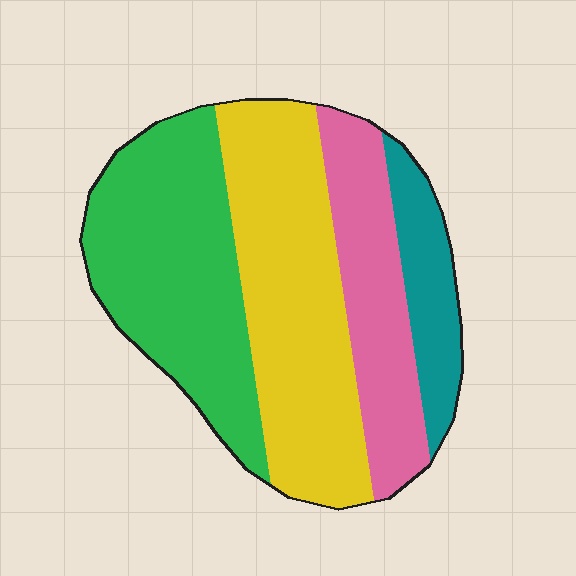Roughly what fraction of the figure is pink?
Pink covers roughly 20% of the figure.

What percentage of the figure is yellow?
Yellow takes up about one third (1/3) of the figure.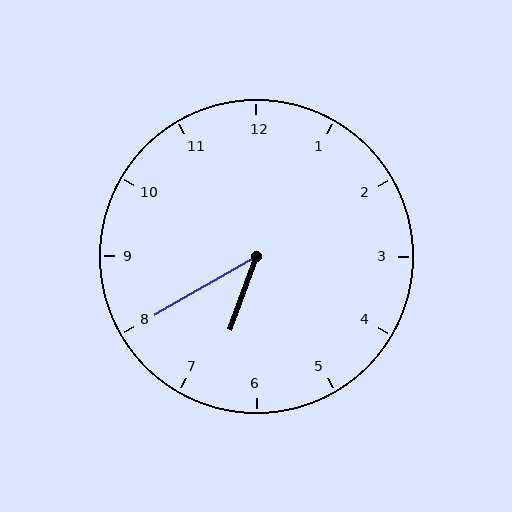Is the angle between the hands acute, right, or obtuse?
It is acute.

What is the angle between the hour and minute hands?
Approximately 40 degrees.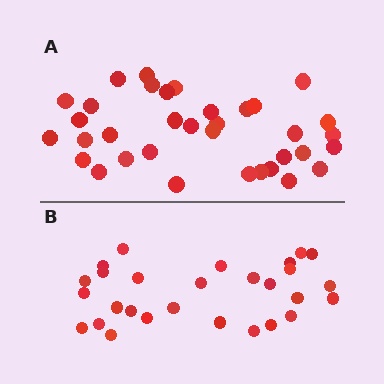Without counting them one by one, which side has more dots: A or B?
Region A (the top region) has more dots.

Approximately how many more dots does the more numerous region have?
Region A has roughly 8 or so more dots than region B.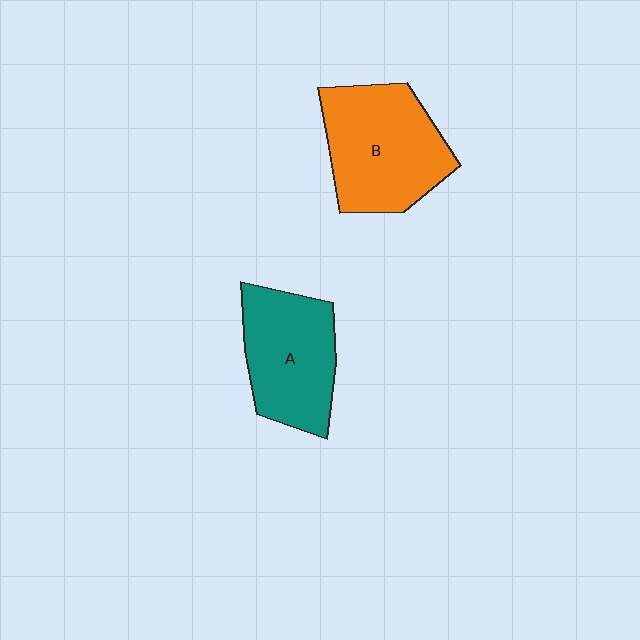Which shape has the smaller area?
Shape A (teal).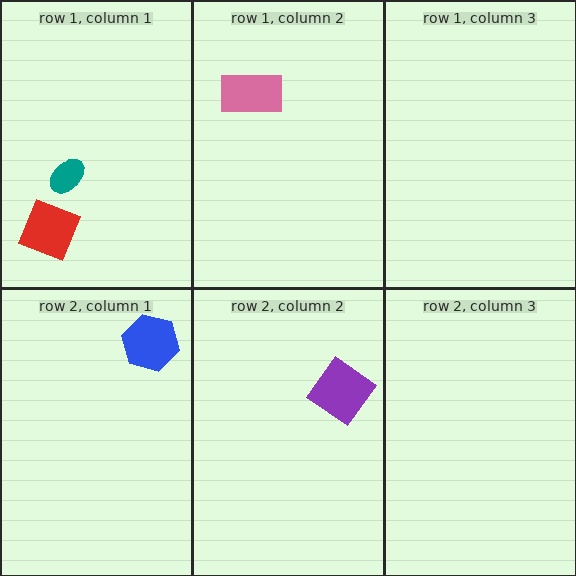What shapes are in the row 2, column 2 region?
The purple diamond.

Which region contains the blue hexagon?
The row 2, column 1 region.